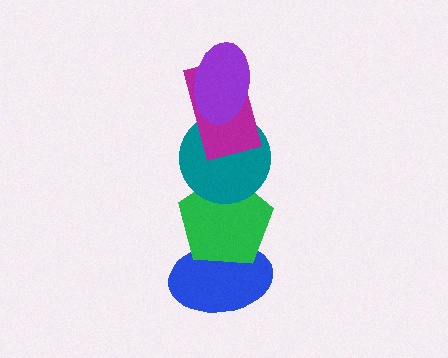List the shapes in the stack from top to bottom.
From top to bottom: the purple ellipse, the magenta rectangle, the teal circle, the green pentagon, the blue ellipse.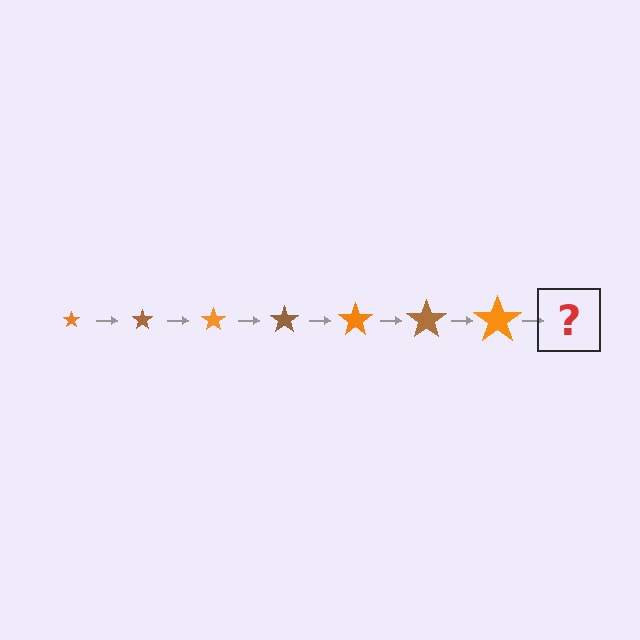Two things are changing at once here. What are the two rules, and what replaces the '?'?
The two rules are that the star grows larger each step and the color cycles through orange and brown. The '?' should be a brown star, larger than the previous one.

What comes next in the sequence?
The next element should be a brown star, larger than the previous one.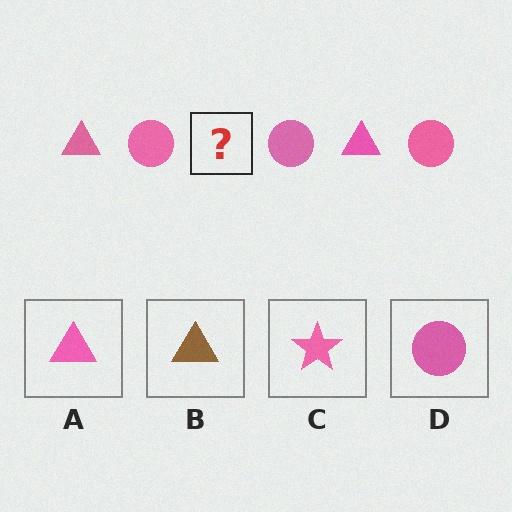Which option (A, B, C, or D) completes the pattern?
A.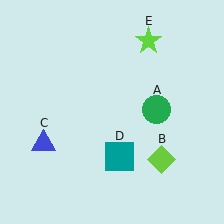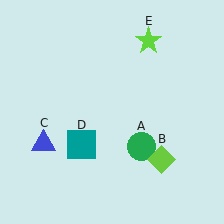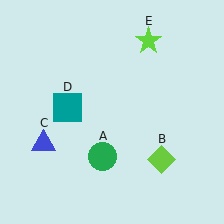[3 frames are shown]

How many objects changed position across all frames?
2 objects changed position: green circle (object A), teal square (object D).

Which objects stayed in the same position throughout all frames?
Lime diamond (object B) and blue triangle (object C) and lime star (object E) remained stationary.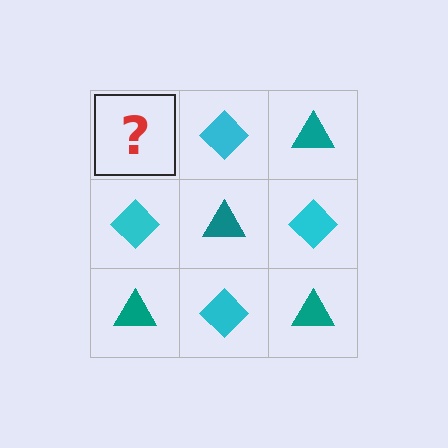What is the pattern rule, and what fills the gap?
The rule is that it alternates teal triangle and cyan diamond in a checkerboard pattern. The gap should be filled with a teal triangle.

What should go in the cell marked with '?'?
The missing cell should contain a teal triangle.